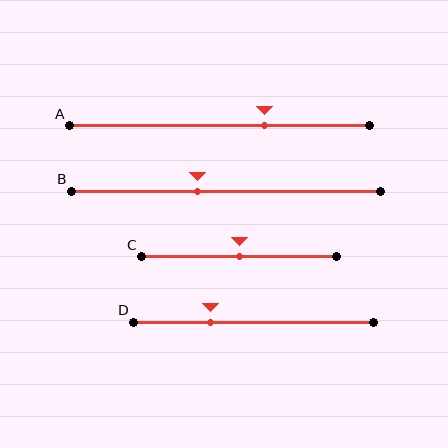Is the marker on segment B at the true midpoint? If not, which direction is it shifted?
No, the marker on segment B is shifted to the left by about 9% of the segment length.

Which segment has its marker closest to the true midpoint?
Segment C has its marker closest to the true midpoint.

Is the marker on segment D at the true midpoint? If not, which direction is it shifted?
No, the marker on segment D is shifted to the left by about 18% of the segment length.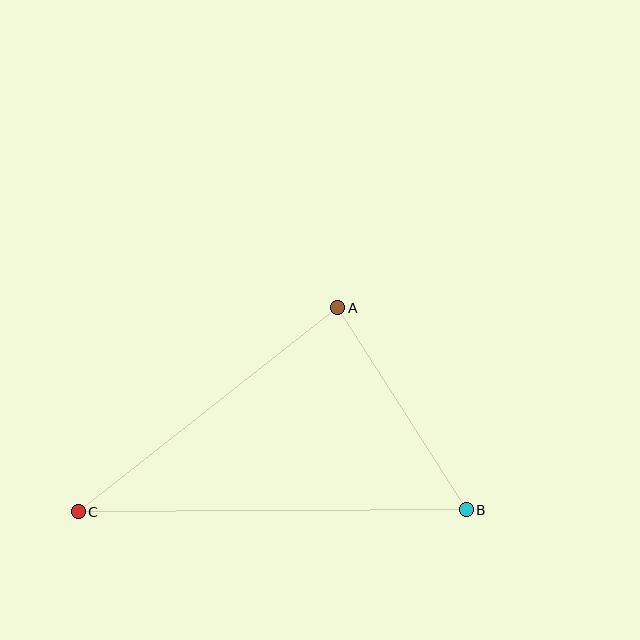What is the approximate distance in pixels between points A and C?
The distance between A and C is approximately 330 pixels.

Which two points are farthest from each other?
Points B and C are farthest from each other.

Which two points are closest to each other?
Points A and B are closest to each other.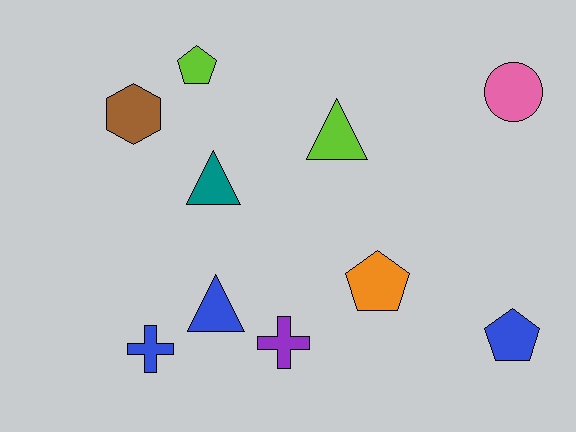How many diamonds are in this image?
There are no diamonds.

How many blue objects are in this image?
There are 3 blue objects.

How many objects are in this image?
There are 10 objects.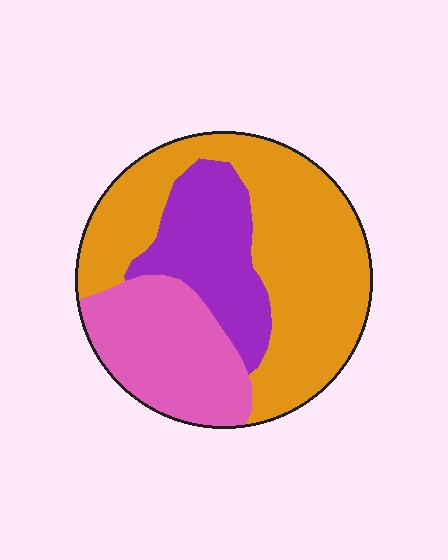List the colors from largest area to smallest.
From largest to smallest: orange, pink, purple.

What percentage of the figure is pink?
Pink covers 26% of the figure.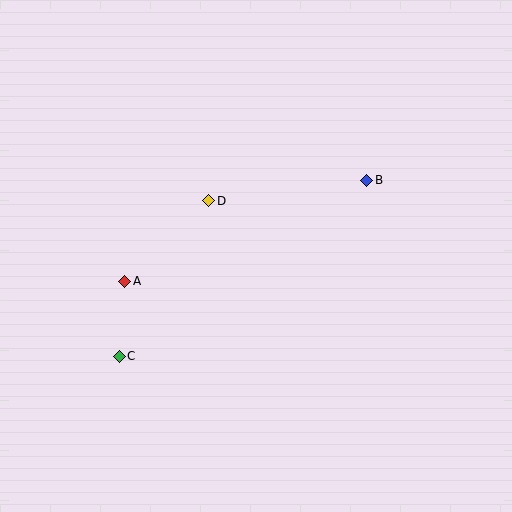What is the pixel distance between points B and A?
The distance between B and A is 262 pixels.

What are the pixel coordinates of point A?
Point A is at (125, 281).